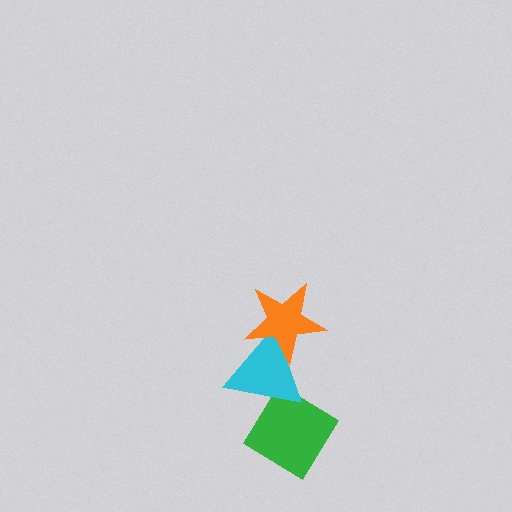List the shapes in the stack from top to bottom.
From top to bottom: the orange star, the cyan triangle, the green diamond.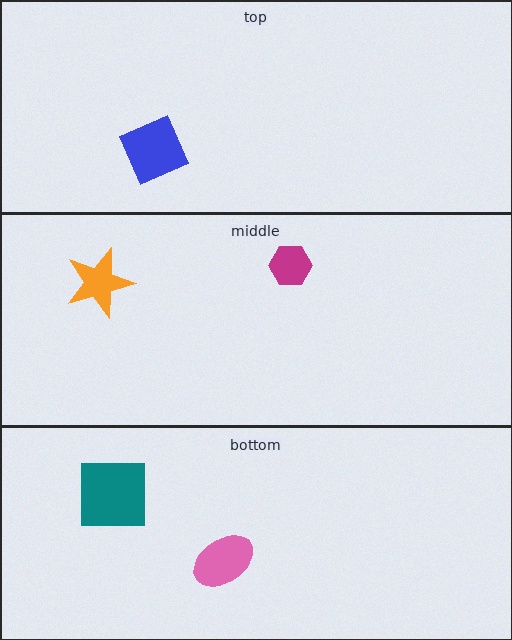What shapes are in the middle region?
The orange star, the magenta hexagon.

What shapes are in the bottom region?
The teal square, the pink ellipse.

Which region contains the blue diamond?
The top region.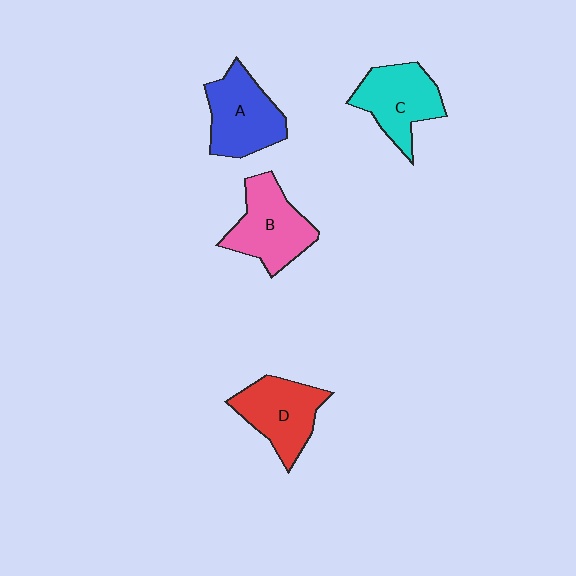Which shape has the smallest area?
Shape C (cyan).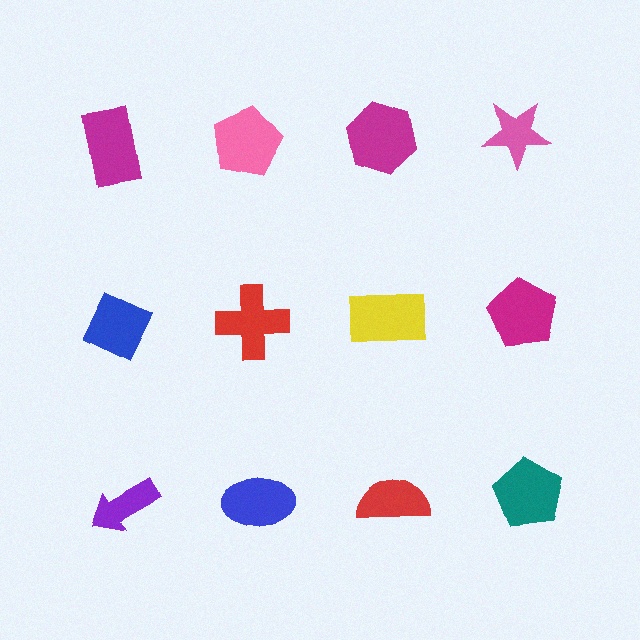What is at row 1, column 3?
A magenta hexagon.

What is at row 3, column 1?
A purple arrow.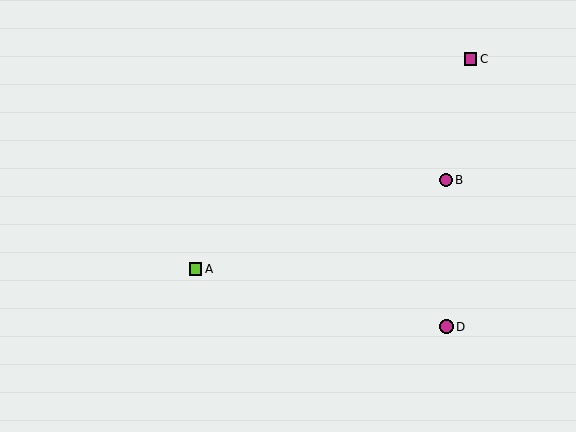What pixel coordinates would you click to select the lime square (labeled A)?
Click at (195, 269) to select the lime square A.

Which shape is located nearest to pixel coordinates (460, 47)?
The magenta square (labeled C) at (470, 59) is nearest to that location.